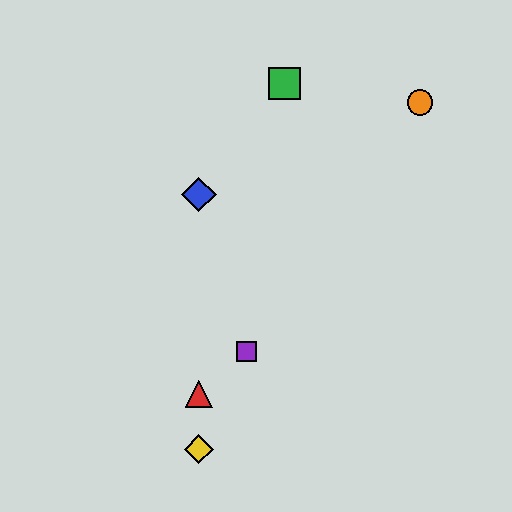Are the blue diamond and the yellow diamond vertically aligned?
Yes, both are at x≈199.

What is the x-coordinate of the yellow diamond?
The yellow diamond is at x≈199.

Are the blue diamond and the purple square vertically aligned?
No, the blue diamond is at x≈199 and the purple square is at x≈247.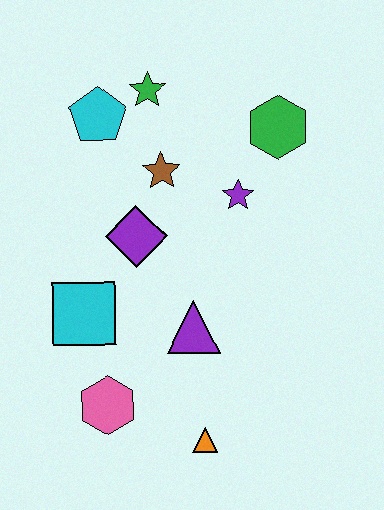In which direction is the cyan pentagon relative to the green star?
The cyan pentagon is to the left of the green star.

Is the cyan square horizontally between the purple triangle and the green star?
No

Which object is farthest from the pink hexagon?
The green hexagon is farthest from the pink hexagon.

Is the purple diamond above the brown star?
No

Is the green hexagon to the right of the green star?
Yes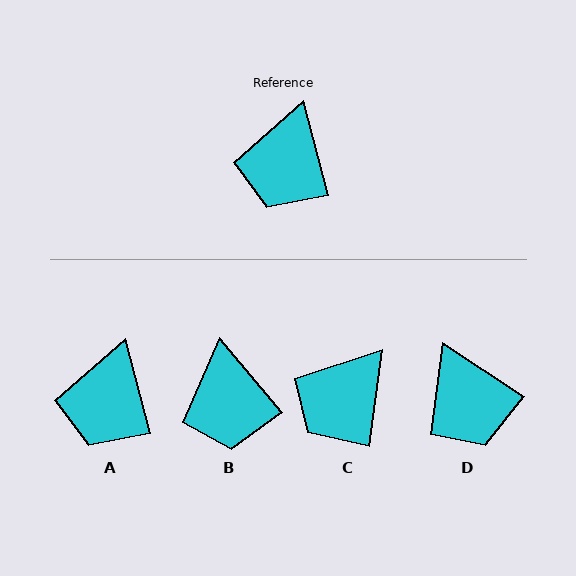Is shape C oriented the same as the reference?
No, it is off by about 23 degrees.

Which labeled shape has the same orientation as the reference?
A.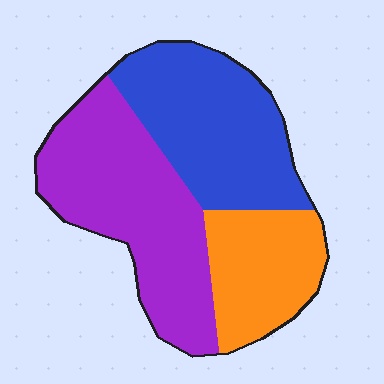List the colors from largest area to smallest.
From largest to smallest: purple, blue, orange.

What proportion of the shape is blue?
Blue covers around 35% of the shape.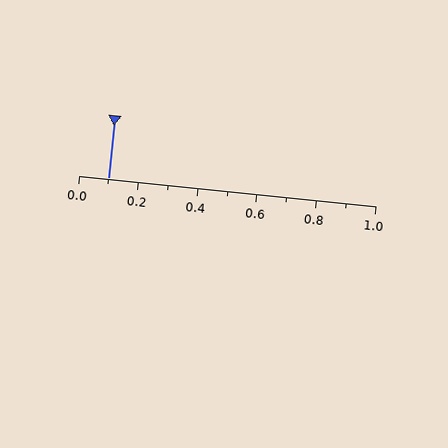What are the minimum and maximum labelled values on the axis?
The axis runs from 0.0 to 1.0.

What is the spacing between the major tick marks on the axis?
The major ticks are spaced 0.2 apart.